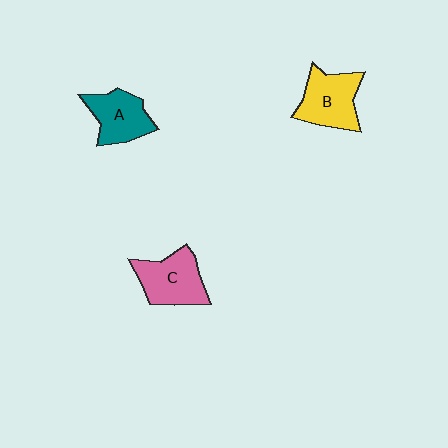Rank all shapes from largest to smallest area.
From largest to smallest: C (pink), B (yellow), A (teal).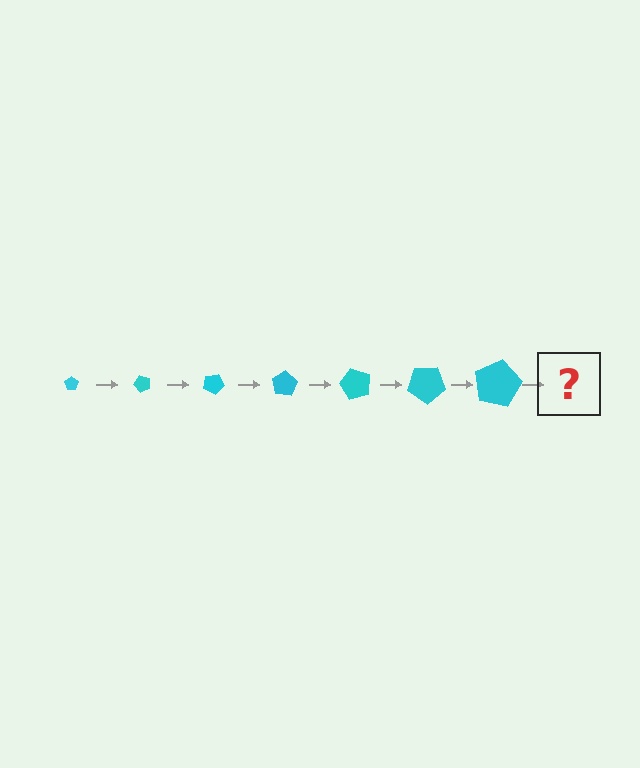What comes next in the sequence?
The next element should be a pentagon, larger than the previous one and rotated 350 degrees from the start.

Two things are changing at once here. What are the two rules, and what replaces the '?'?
The two rules are that the pentagon grows larger each step and it rotates 50 degrees each step. The '?' should be a pentagon, larger than the previous one and rotated 350 degrees from the start.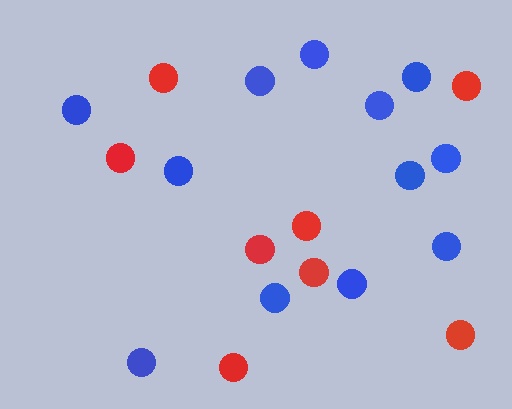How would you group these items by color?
There are 2 groups: one group of red circles (8) and one group of blue circles (12).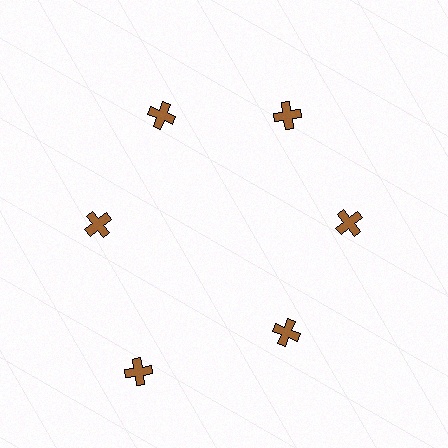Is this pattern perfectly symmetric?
No. The 6 brown crosses are arranged in a ring, but one element near the 7 o'clock position is pushed outward from the center, breaking the 6-fold rotational symmetry.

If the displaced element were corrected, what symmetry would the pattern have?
It would have 6-fold rotational symmetry — the pattern would map onto itself every 60 degrees.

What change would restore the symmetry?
The symmetry would be restored by moving it inward, back onto the ring so that all 6 crosses sit at equal angles and equal distance from the center.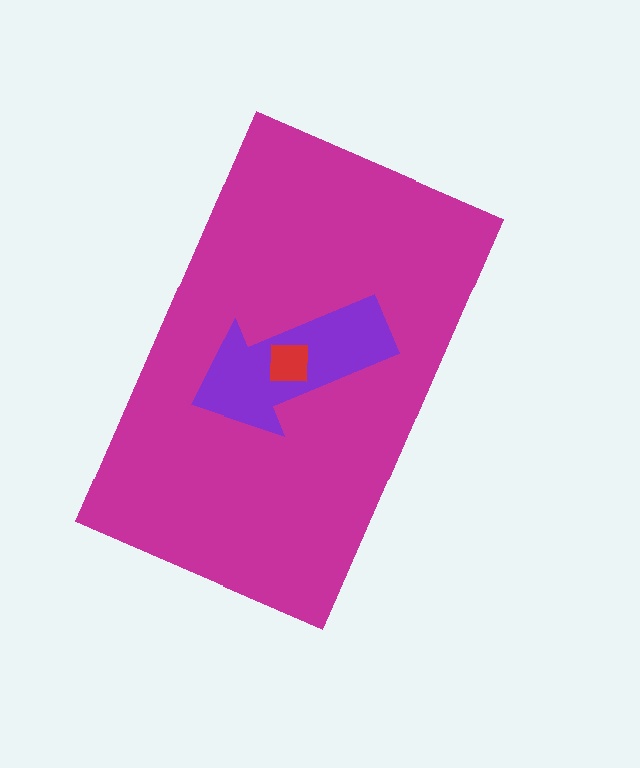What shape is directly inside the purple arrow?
The red square.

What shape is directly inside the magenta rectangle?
The purple arrow.